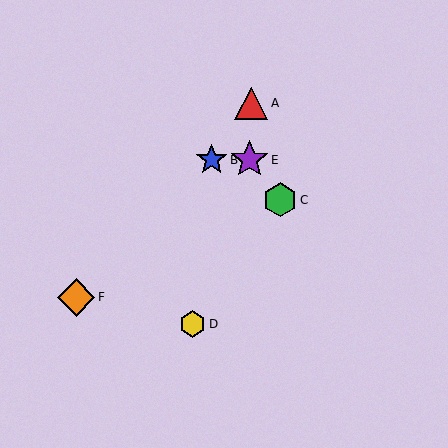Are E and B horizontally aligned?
Yes, both are at y≈160.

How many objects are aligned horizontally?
2 objects (B, E) are aligned horizontally.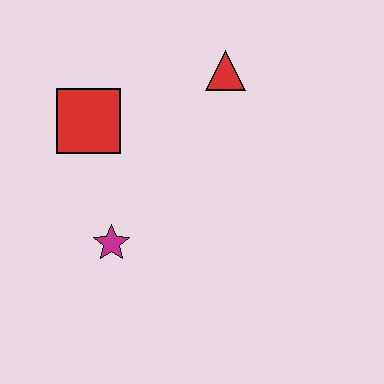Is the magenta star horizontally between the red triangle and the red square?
Yes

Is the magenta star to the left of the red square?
No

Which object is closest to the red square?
The magenta star is closest to the red square.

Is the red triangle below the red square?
No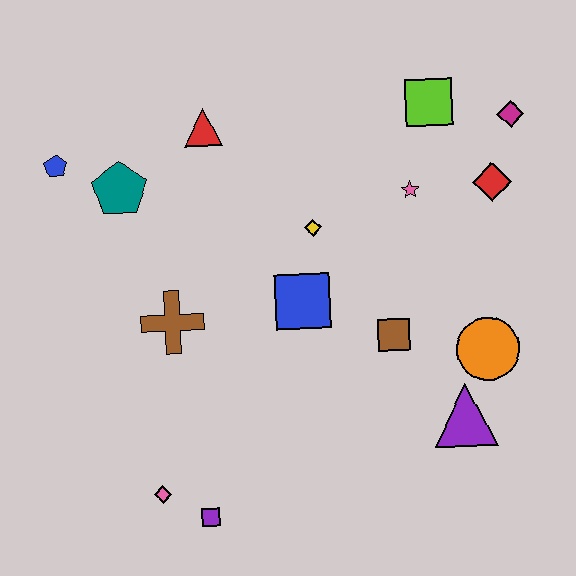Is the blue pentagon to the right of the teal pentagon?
No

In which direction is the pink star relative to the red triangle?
The pink star is to the right of the red triangle.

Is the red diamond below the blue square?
No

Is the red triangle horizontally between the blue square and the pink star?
No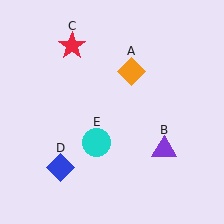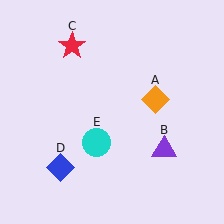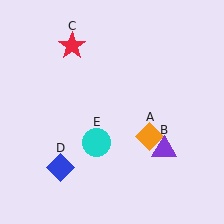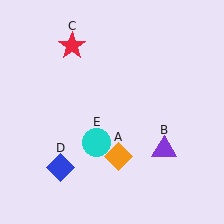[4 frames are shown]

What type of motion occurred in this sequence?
The orange diamond (object A) rotated clockwise around the center of the scene.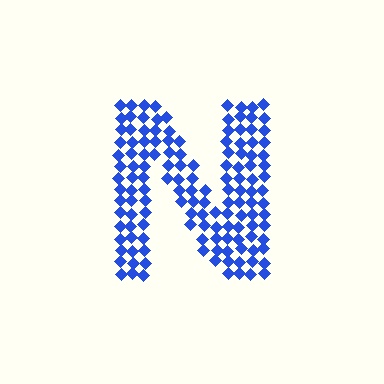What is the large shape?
The large shape is the letter N.